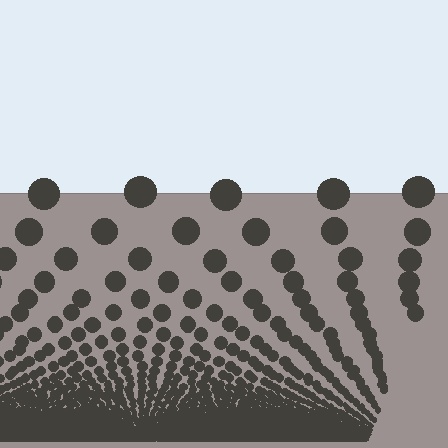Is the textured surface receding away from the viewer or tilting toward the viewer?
The surface appears to tilt toward the viewer. Texture elements get larger and sparser toward the top.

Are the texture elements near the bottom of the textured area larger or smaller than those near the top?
Smaller. The gradient is inverted — elements near the bottom are smaller and denser.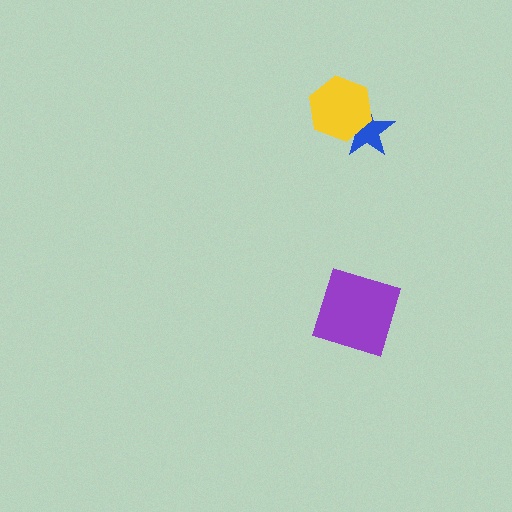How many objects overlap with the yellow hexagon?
1 object overlaps with the yellow hexagon.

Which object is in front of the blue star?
The yellow hexagon is in front of the blue star.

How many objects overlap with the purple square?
0 objects overlap with the purple square.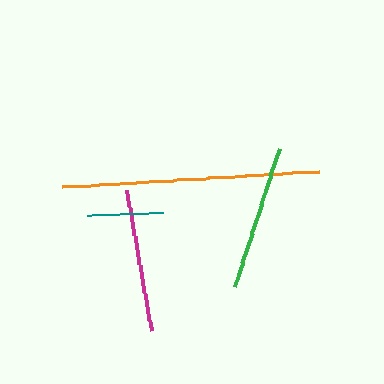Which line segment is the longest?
The orange line is the longest at approximately 258 pixels.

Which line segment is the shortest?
The teal line is the shortest at approximately 76 pixels.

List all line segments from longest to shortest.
From longest to shortest: orange, green, magenta, teal.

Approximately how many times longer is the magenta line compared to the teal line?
The magenta line is approximately 1.9 times the length of the teal line.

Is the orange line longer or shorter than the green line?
The orange line is longer than the green line.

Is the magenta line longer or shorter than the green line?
The green line is longer than the magenta line.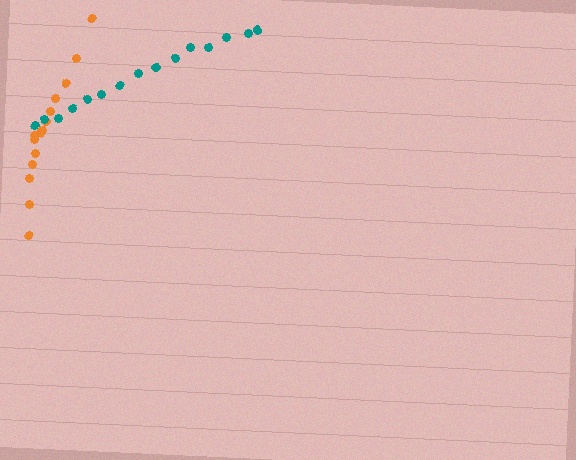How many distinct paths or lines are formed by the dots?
There are 2 distinct paths.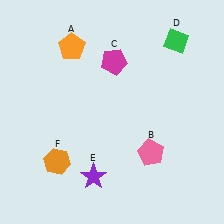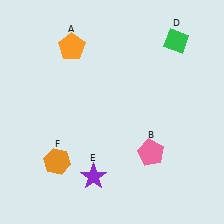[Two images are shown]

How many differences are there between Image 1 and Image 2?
There is 1 difference between the two images.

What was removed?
The magenta pentagon (C) was removed in Image 2.